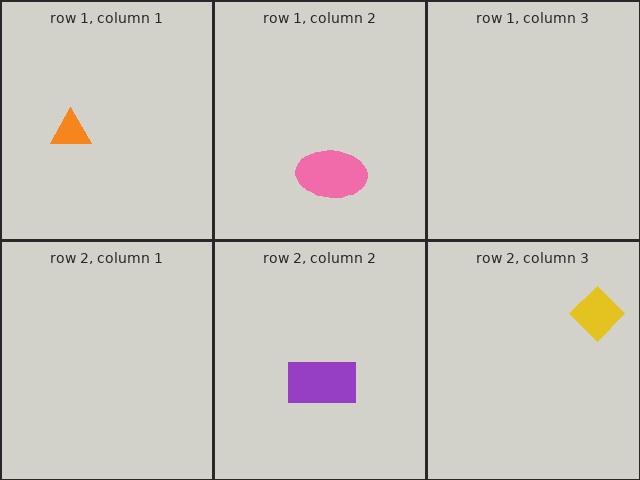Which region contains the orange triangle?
The row 1, column 1 region.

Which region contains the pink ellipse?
The row 1, column 2 region.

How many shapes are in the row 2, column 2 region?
1.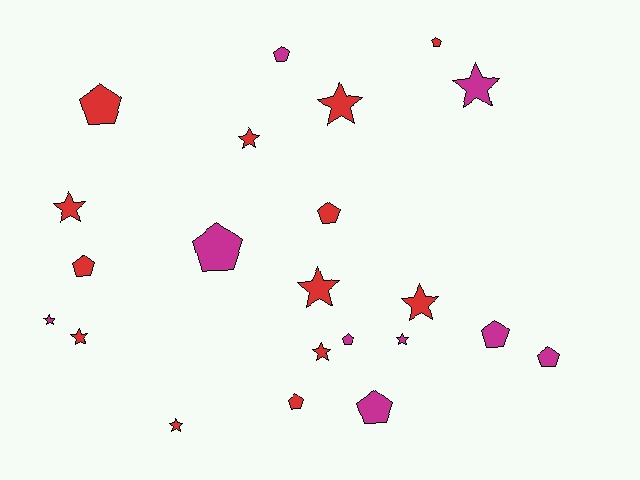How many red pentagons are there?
There are 5 red pentagons.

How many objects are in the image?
There are 22 objects.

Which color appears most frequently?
Red, with 13 objects.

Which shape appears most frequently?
Pentagon, with 11 objects.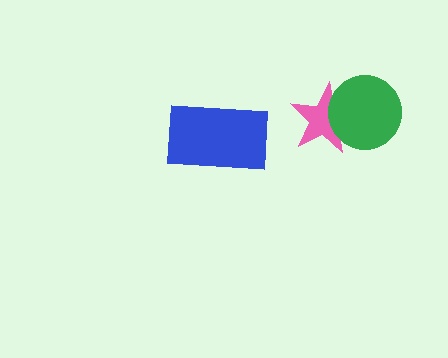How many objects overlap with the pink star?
1 object overlaps with the pink star.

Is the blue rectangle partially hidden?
No, no other shape covers it.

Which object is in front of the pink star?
The green circle is in front of the pink star.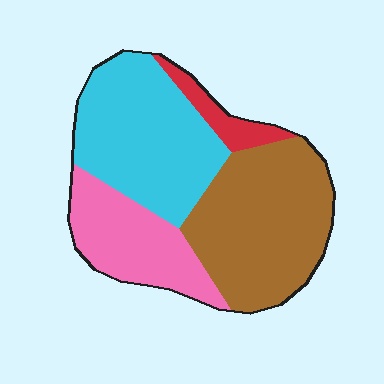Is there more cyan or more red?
Cyan.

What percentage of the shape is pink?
Pink takes up between a sixth and a third of the shape.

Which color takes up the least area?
Red, at roughly 5%.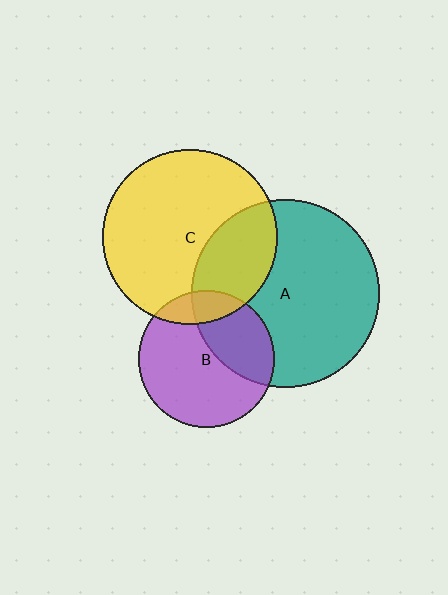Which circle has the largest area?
Circle A (teal).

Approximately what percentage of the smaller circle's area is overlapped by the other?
Approximately 30%.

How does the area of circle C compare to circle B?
Approximately 1.7 times.